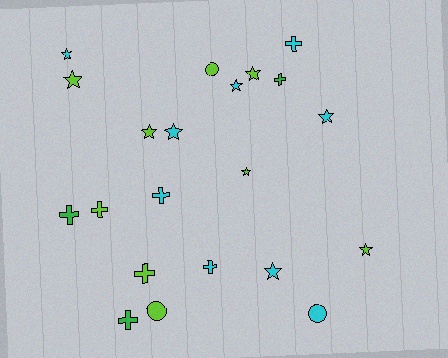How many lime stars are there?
There are 5 lime stars.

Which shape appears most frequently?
Star, with 10 objects.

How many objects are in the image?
There are 21 objects.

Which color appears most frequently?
Cyan, with 9 objects.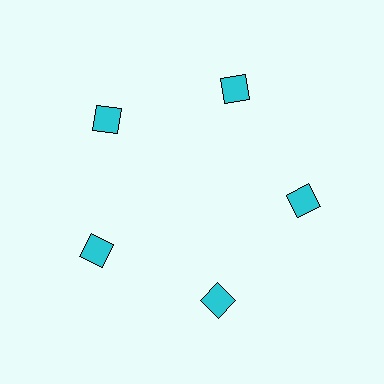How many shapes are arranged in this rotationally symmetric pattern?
There are 5 shapes, arranged in 5 groups of 1.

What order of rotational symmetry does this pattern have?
This pattern has 5-fold rotational symmetry.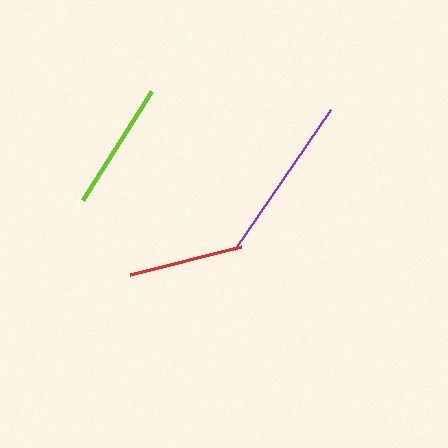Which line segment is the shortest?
The red line is the shortest at approximately 114 pixels.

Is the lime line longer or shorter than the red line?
The lime line is longer than the red line.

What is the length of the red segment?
The red segment is approximately 114 pixels long.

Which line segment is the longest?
The purple line is the longest at approximately 170 pixels.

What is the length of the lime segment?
The lime segment is approximately 129 pixels long.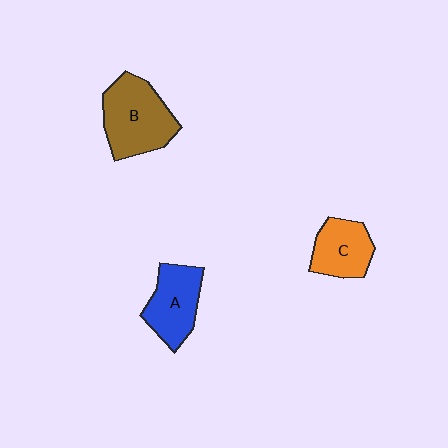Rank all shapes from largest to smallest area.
From largest to smallest: B (brown), A (blue), C (orange).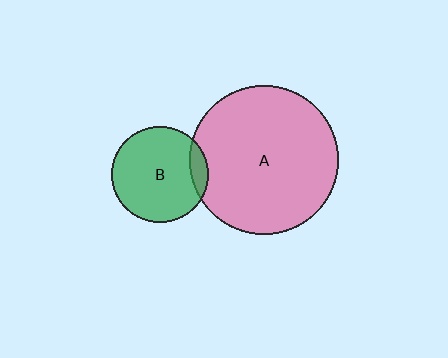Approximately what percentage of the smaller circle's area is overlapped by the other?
Approximately 10%.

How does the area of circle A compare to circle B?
Approximately 2.4 times.